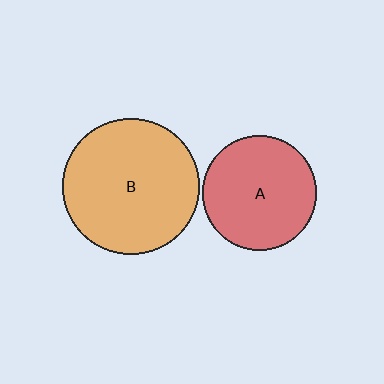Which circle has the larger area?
Circle B (orange).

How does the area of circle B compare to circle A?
Approximately 1.4 times.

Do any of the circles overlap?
No, none of the circles overlap.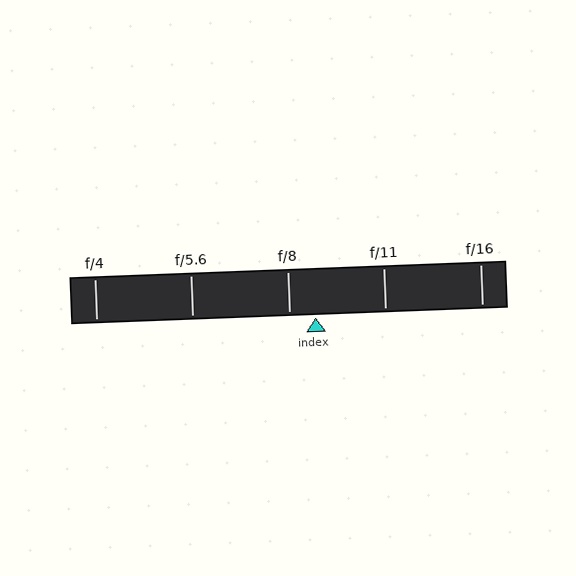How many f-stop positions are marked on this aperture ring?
There are 5 f-stop positions marked.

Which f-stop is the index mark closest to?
The index mark is closest to f/8.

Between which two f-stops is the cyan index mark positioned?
The index mark is between f/8 and f/11.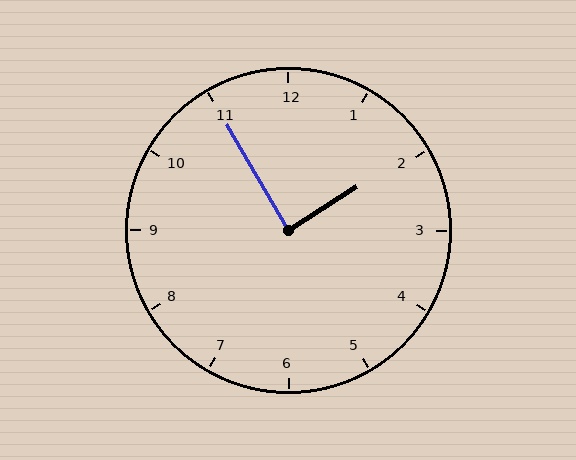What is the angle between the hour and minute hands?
Approximately 88 degrees.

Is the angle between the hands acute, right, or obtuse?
It is right.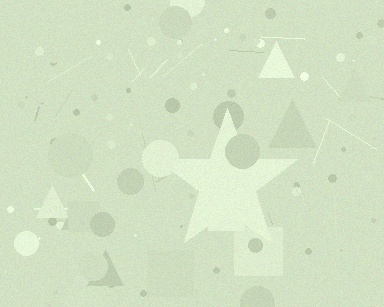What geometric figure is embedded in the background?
A star is embedded in the background.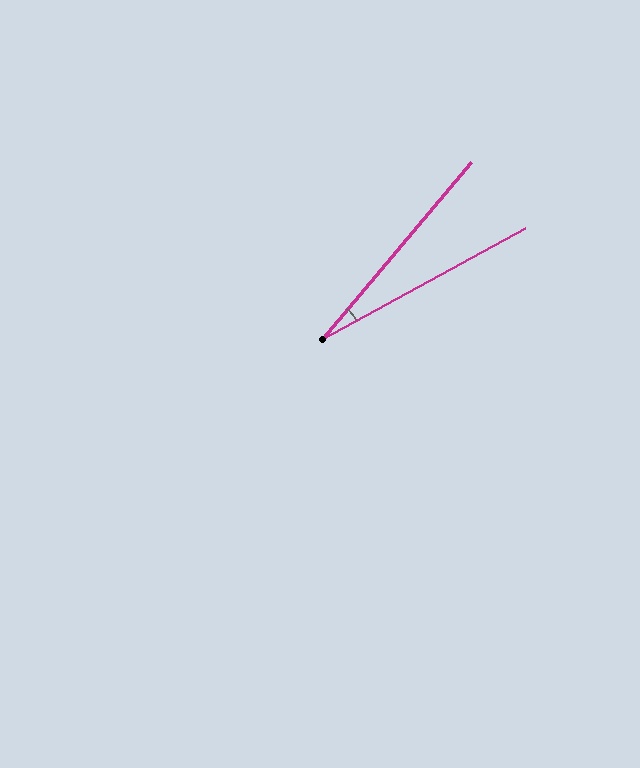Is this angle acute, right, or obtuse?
It is acute.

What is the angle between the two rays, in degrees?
Approximately 21 degrees.